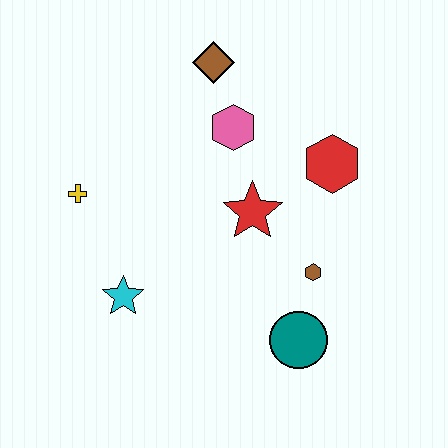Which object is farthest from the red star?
The yellow cross is farthest from the red star.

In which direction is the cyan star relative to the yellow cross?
The cyan star is below the yellow cross.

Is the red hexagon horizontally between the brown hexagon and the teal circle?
No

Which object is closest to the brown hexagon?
The teal circle is closest to the brown hexagon.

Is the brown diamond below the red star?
No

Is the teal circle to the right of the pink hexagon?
Yes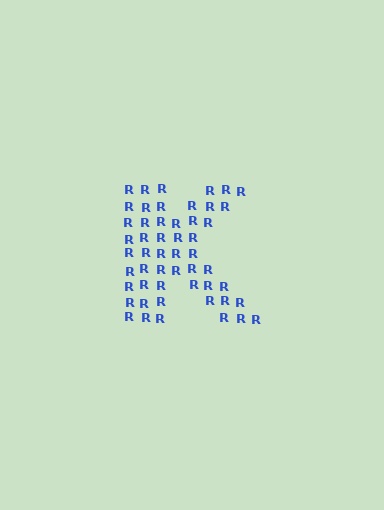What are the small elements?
The small elements are letter R's.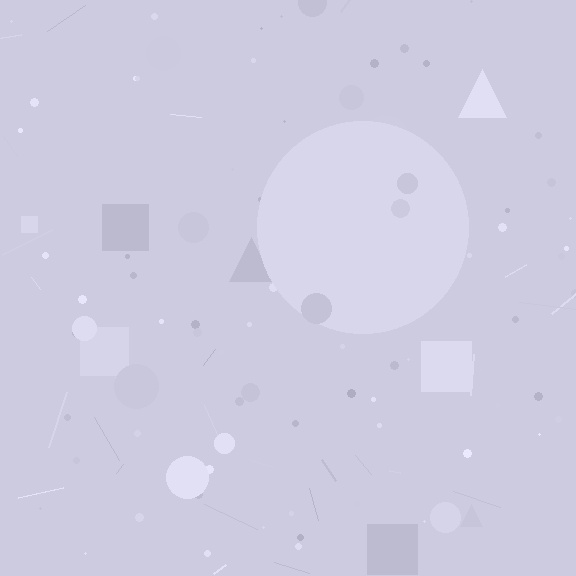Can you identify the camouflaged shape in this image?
The camouflaged shape is a circle.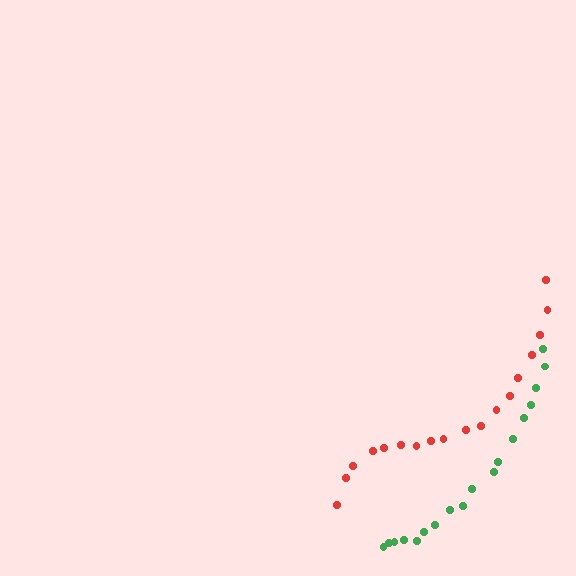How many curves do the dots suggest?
There are 2 distinct paths.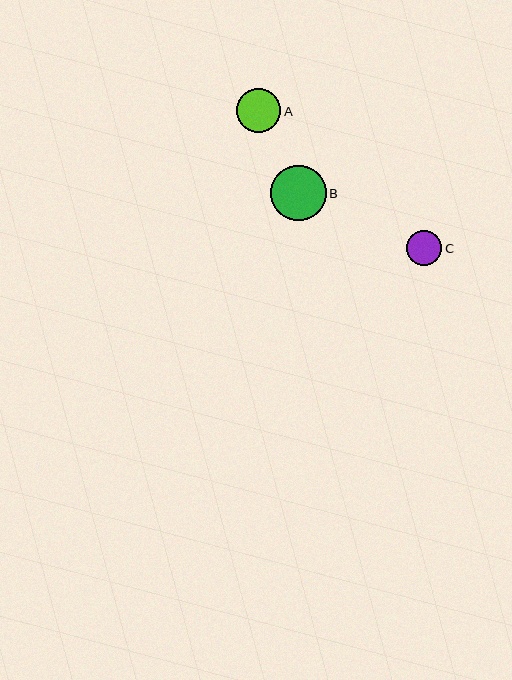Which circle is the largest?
Circle B is the largest with a size of approximately 56 pixels.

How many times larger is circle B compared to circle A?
Circle B is approximately 1.2 times the size of circle A.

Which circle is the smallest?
Circle C is the smallest with a size of approximately 35 pixels.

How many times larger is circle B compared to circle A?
Circle B is approximately 1.2 times the size of circle A.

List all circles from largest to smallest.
From largest to smallest: B, A, C.